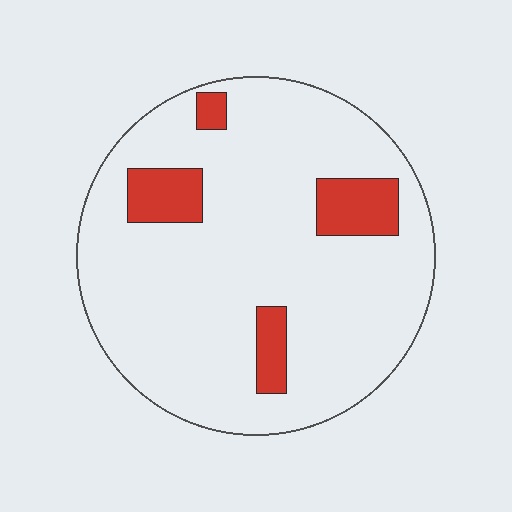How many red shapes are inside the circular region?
4.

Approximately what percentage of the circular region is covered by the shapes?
Approximately 15%.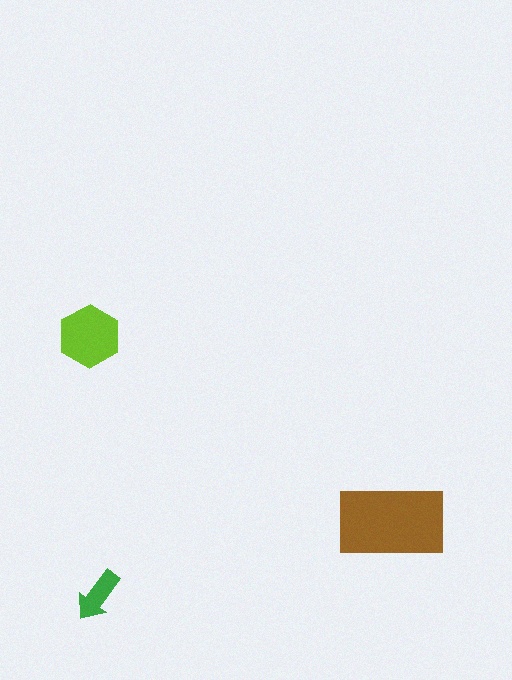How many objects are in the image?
There are 3 objects in the image.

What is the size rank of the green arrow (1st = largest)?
3rd.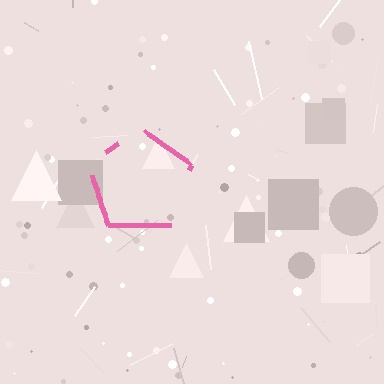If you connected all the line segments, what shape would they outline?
They would outline a pentagon.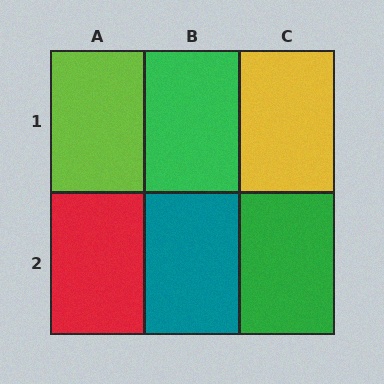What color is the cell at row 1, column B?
Green.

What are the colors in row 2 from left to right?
Red, teal, green.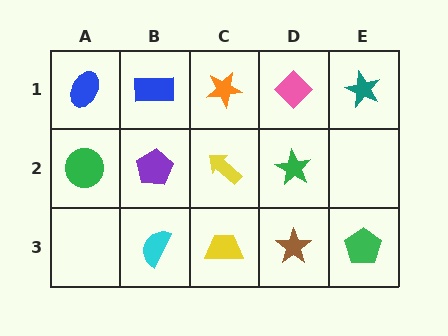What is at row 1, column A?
A blue ellipse.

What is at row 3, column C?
A yellow trapezoid.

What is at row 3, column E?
A green pentagon.